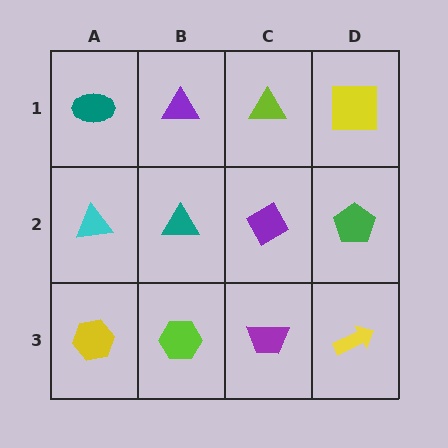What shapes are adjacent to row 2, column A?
A teal ellipse (row 1, column A), a yellow hexagon (row 3, column A), a teal triangle (row 2, column B).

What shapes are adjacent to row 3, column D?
A green pentagon (row 2, column D), a purple trapezoid (row 3, column C).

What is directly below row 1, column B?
A teal triangle.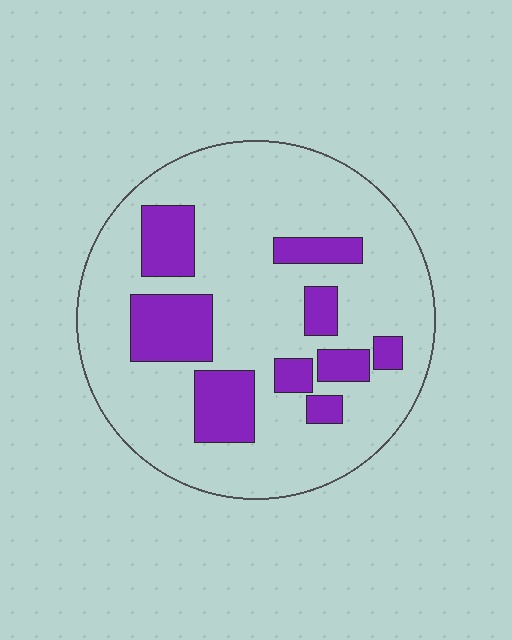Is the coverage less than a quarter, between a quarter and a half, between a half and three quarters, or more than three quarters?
Less than a quarter.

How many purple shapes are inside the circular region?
9.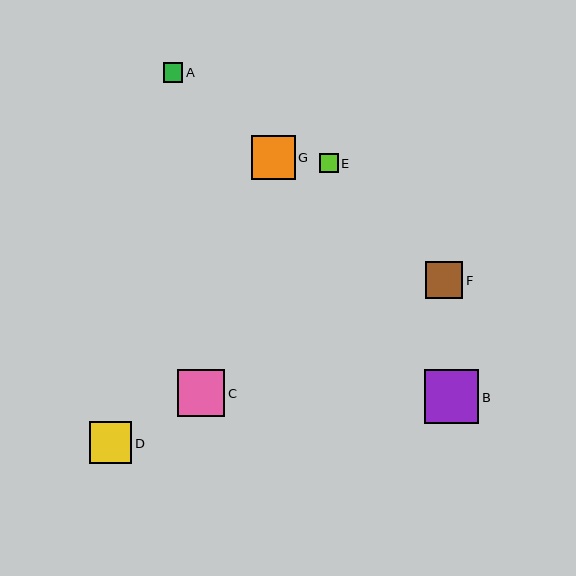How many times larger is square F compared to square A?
Square F is approximately 1.9 times the size of square A.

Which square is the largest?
Square B is the largest with a size of approximately 54 pixels.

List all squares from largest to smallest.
From largest to smallest: B, C, G, D, F, A, E.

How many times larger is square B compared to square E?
Square B is approximately 2.9 times the size of square E.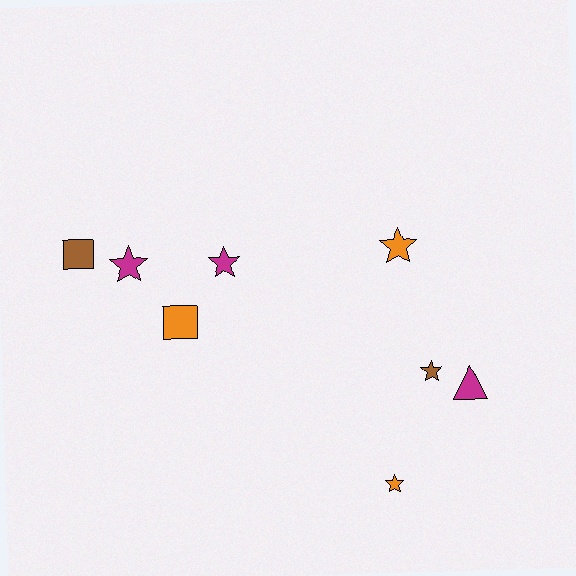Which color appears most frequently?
Magenta, with 3 objects.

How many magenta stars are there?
There are 2 magenta stars.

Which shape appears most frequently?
Star, with 5 objects.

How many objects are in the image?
There are 8 objects.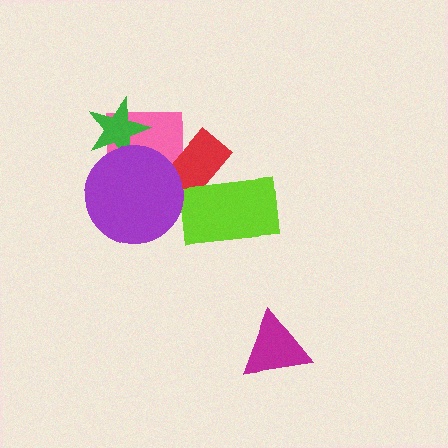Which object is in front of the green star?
The purple circle is in front of the green star.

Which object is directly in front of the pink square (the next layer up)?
The green star is directly in front of the pink square.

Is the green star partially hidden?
Yes, it is partially covered by another shape.